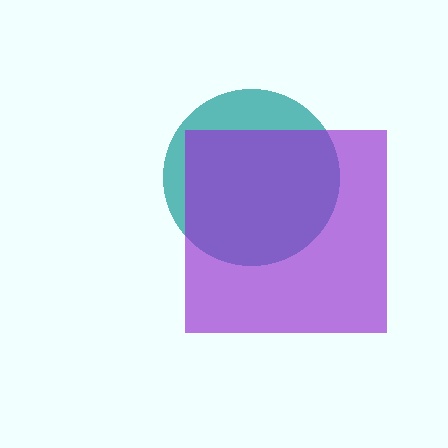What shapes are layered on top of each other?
The layered shapes are: a teal circle, a purple square.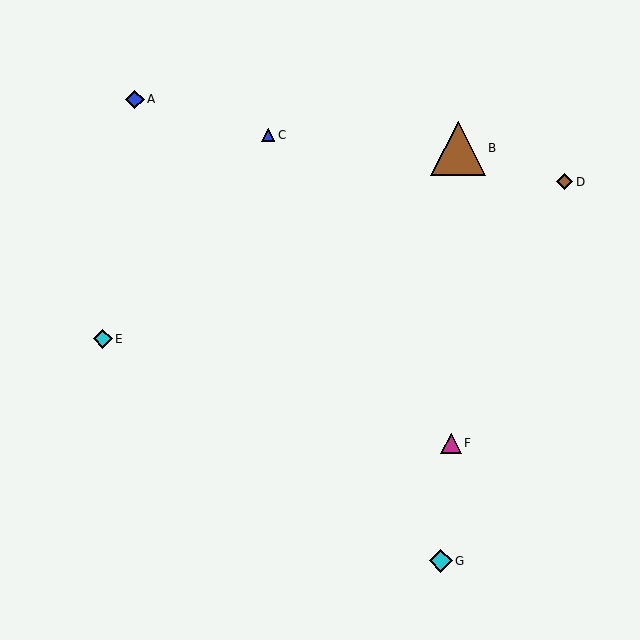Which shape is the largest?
The brown triangle (labeled B) is the largest.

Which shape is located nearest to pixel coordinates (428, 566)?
The cyan diamond (labeled G) at (441, 561) is nearest to that location.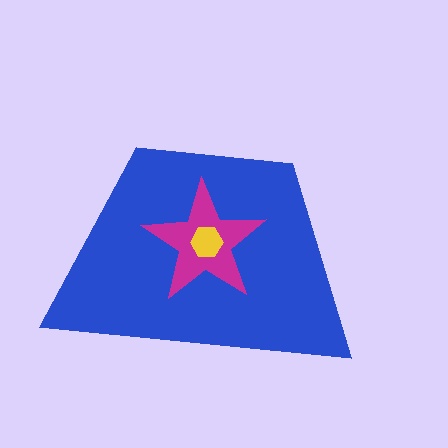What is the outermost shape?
The blue trapezoid.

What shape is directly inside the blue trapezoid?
The magenta star.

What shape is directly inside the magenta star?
The yellow hexagon.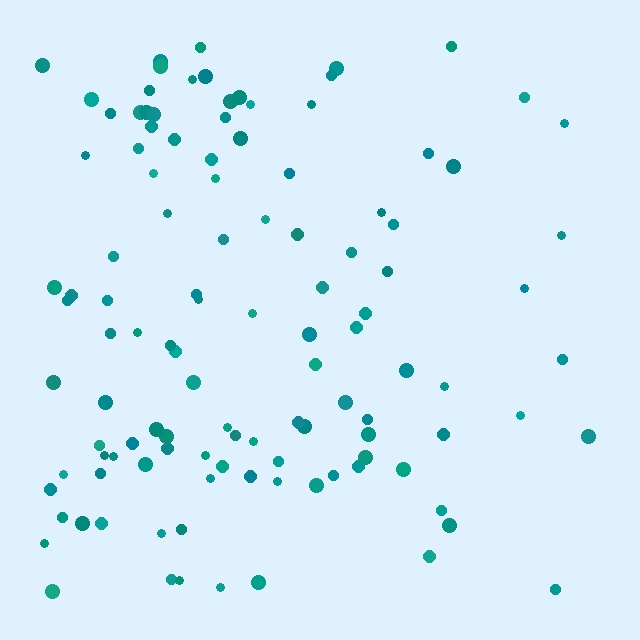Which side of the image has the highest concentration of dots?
The left.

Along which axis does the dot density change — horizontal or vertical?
Horizontal.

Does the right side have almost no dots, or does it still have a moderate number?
Still a moderate number, just noticeably fewer than the left.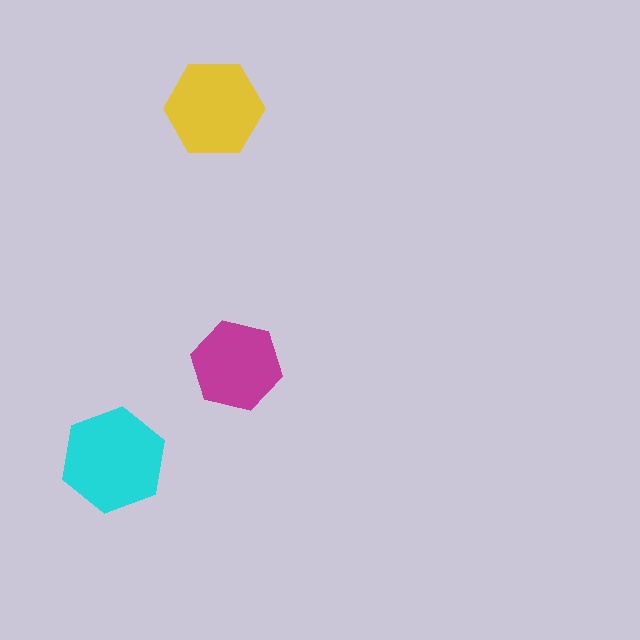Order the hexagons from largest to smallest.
the cyan one, the yellow one, the magenta one.